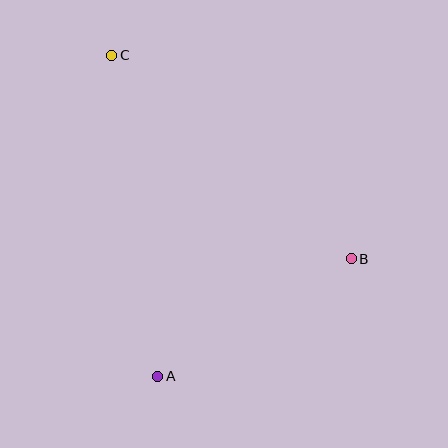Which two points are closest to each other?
Points A and B are closest to each other.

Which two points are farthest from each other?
Points A and C are farthest from each other.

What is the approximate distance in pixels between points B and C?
The distance between B and C is approximately 314 pixels.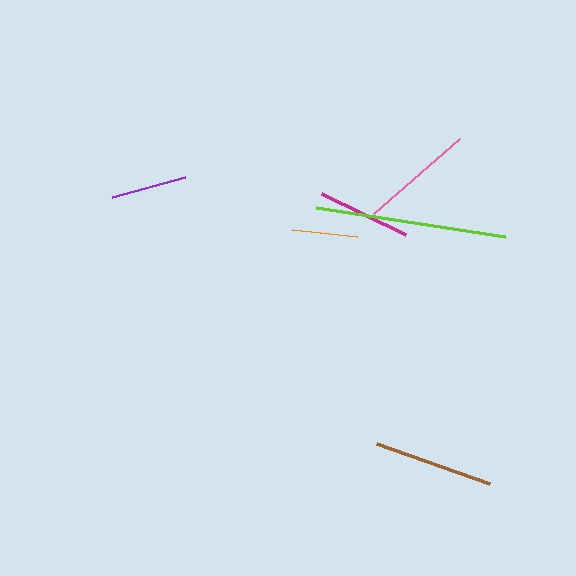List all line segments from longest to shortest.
From longest to shortest: lime, brown, pink, magenta, purple, orange.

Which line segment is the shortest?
The orange line is the shortest at approximately 66 pixels.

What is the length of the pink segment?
The pink segment is approximately 114 pixels long.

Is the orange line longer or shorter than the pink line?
The pink line is longer than the orange line.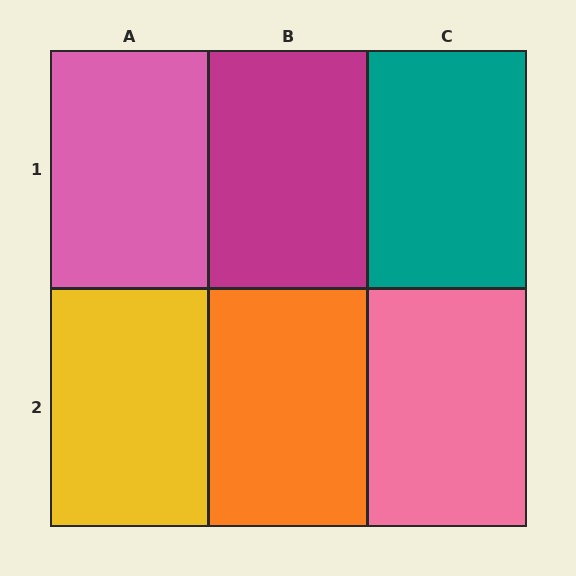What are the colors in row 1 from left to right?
Pink, magenta, teal.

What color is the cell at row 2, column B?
Orange.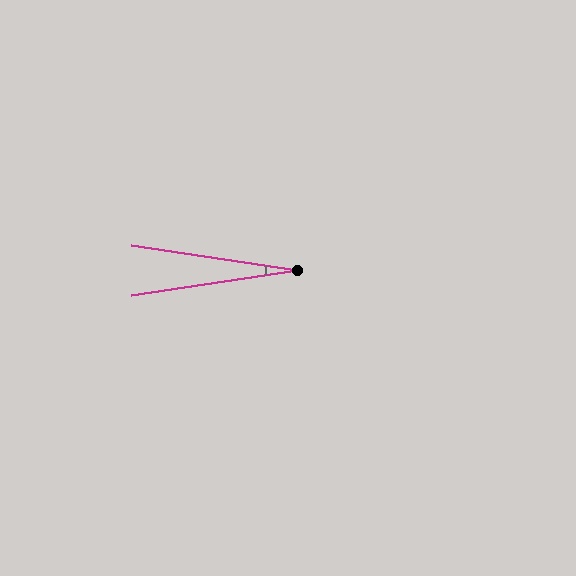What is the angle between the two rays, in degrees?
Approximately 17 degrees.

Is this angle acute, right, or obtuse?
It is acute.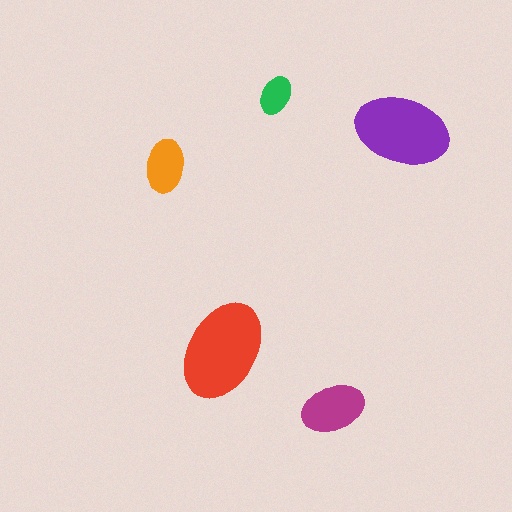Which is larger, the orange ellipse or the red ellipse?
The red one.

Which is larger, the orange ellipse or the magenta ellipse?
The magenta one.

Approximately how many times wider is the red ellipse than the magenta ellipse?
About 1.5 times wider.